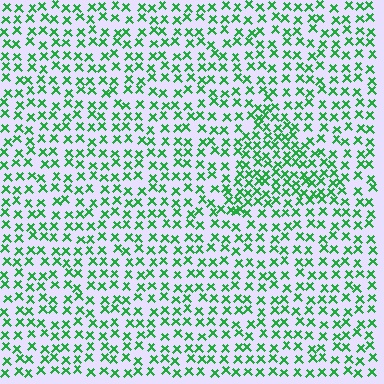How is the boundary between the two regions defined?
The boundary is defined by a change in element density (approximately 1.7x ratio). All elements are the same color, size, and shape.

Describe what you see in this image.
The image contains small green elements arranged at two different densities. A triangle-shaped region is visible where the elements are more densely packed than the surrounding area.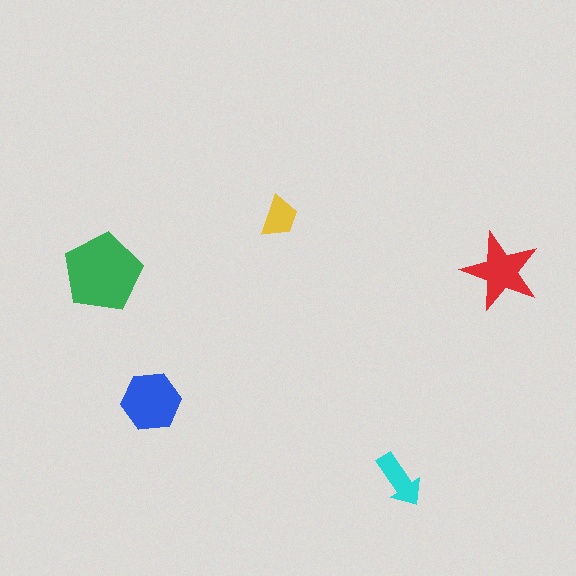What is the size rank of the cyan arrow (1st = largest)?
4th.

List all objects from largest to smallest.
The green pentagon, the blue hexagon, the red star, the cyan arrow, the yellow trapezoid.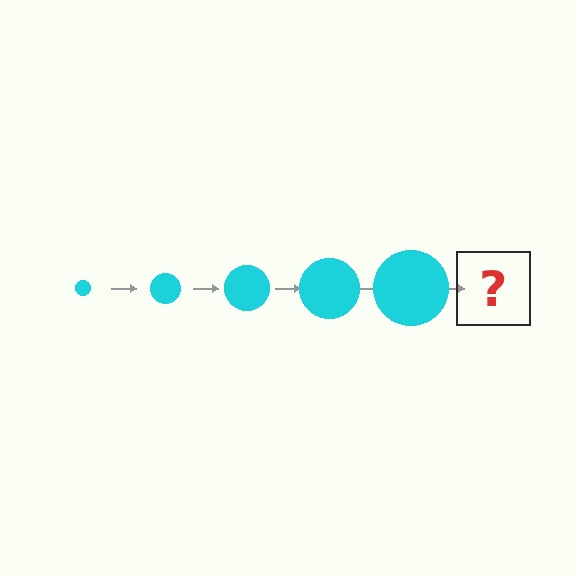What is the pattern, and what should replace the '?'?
The pattern is that the circle gets progressively larger each step. The '?' should be a cyan circle, larger than the previous one.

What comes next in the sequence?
The next element should be a cyan circle, larger than the previous one.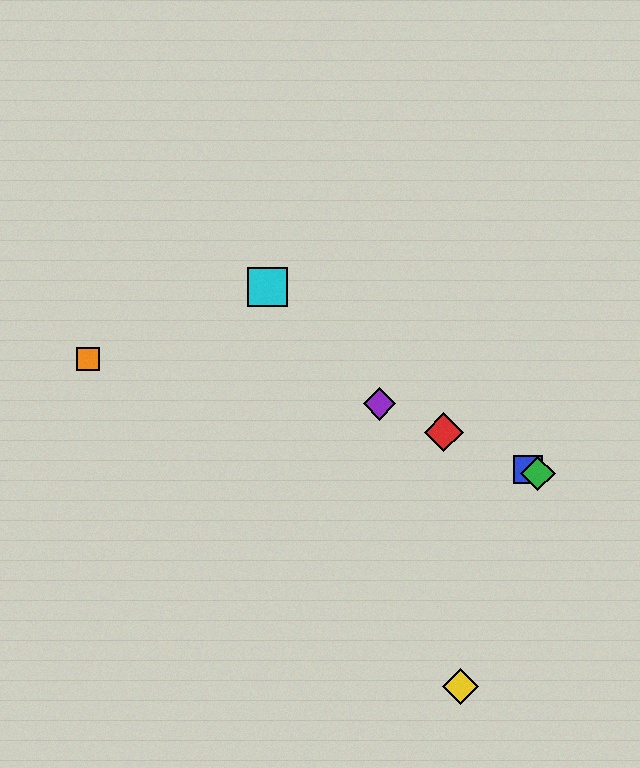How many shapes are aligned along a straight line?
4 shapes (the red diamond, the blue square, the green diamond, the purple diamond) are aligned along a straight line.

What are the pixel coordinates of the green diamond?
The green diamond is at (538, 474).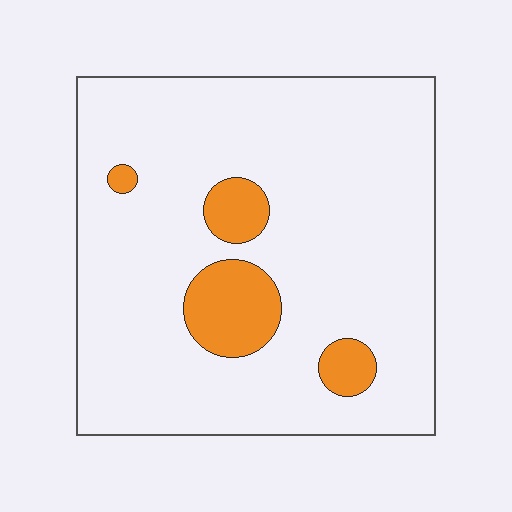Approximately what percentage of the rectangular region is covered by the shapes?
Approximately 10%.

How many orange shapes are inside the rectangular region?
4.